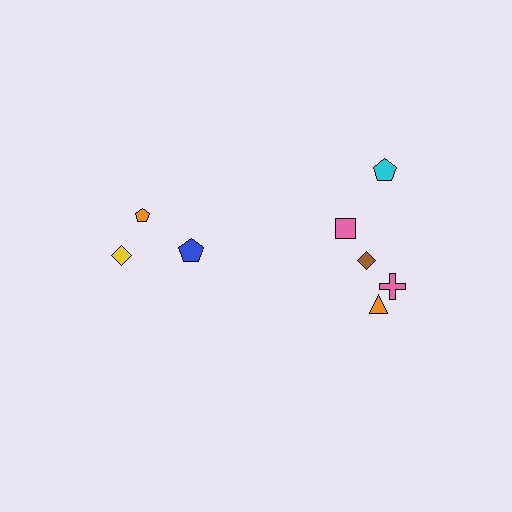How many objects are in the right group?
There are 5 objects.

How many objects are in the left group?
There are 3 objects.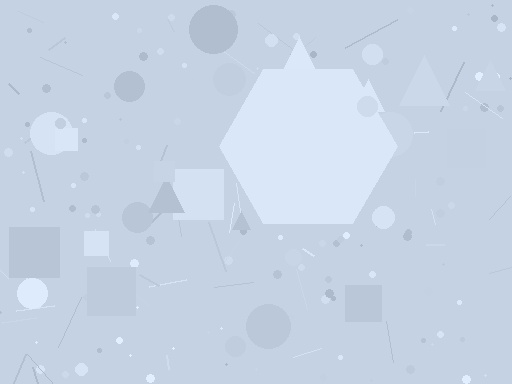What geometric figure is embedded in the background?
A hexagon is embedded in the background.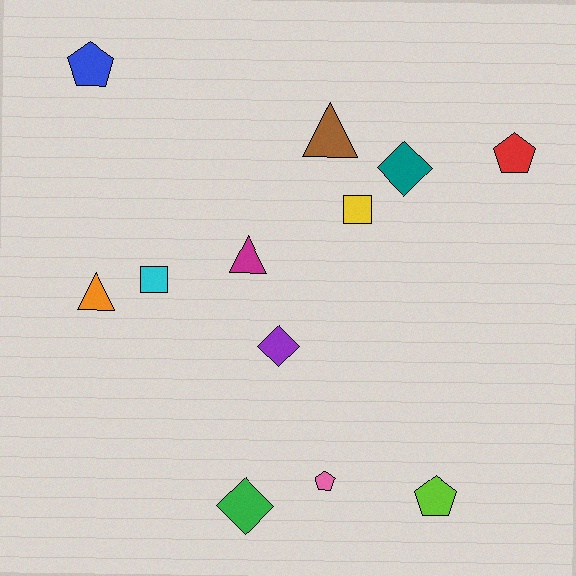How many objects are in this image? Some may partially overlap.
There are 12 objects.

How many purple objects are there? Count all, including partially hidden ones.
There is 1 purple object.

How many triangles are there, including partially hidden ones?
There are 3 triangles.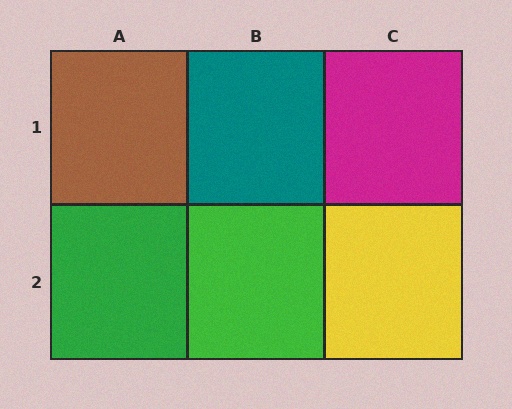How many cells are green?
2 cells are green.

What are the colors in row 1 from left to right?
Brown, teal, magenta.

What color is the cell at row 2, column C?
Yellow.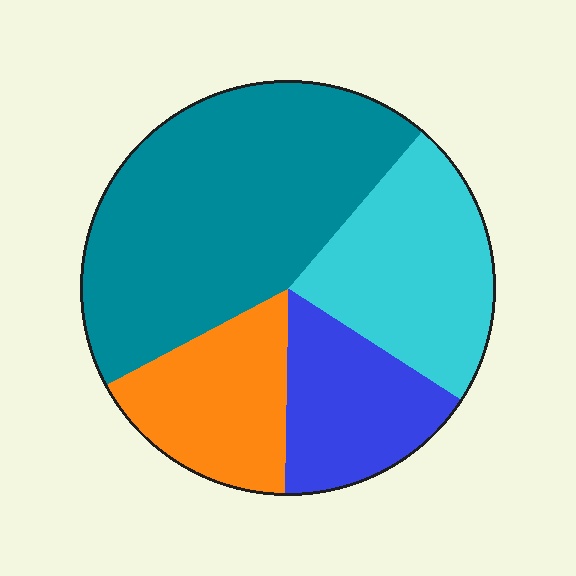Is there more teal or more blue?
Teal.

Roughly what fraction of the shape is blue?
Blue takes up about one sixth (1/6) of the shape.